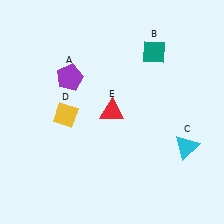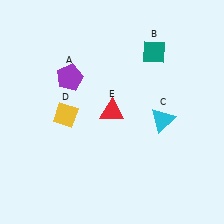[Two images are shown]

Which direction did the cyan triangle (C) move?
The cyan triangle (C) moved up.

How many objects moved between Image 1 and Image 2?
1 object moved between the two images.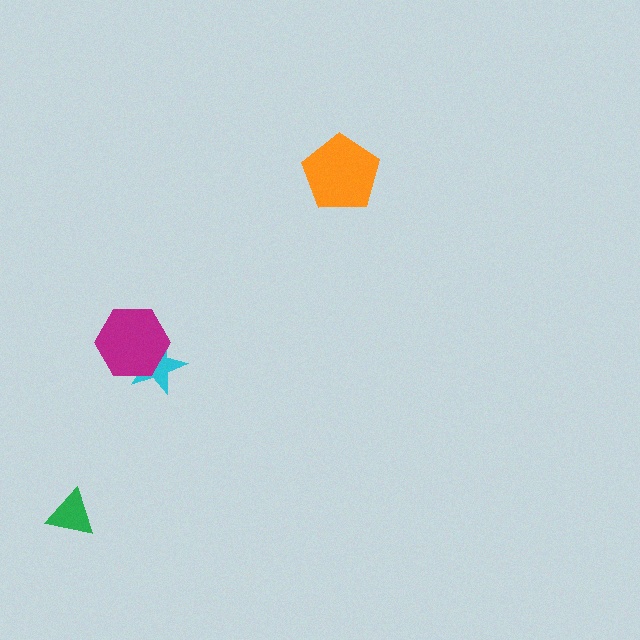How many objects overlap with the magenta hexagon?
1 object overlaps with the magenta hexagon.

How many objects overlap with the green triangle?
0 objects overlap with the green triangle.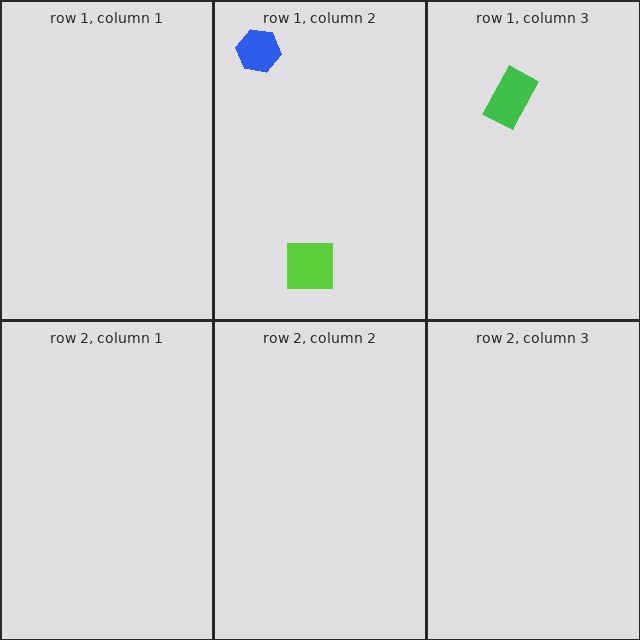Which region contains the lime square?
The row 1, column 2 region.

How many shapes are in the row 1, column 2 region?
2.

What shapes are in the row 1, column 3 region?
The green rectangle.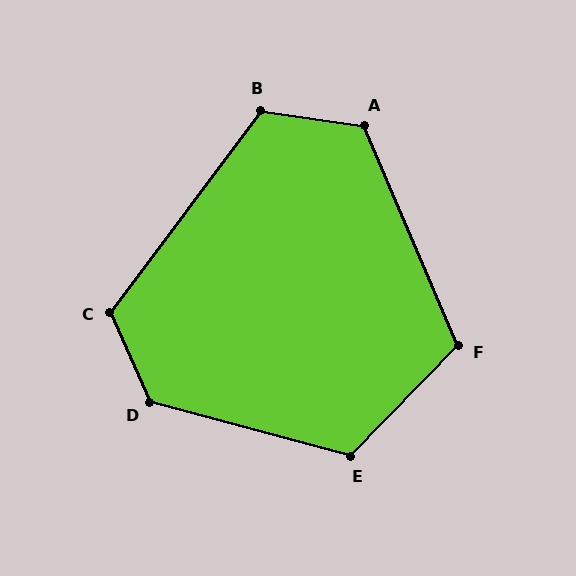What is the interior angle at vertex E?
Approximately 119 degrees (obtuse).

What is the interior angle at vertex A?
Approximately 121 degrees (obtuse).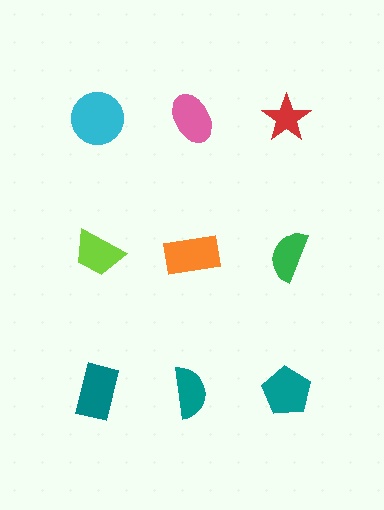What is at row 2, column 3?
A green semicircle.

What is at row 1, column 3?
A red star.